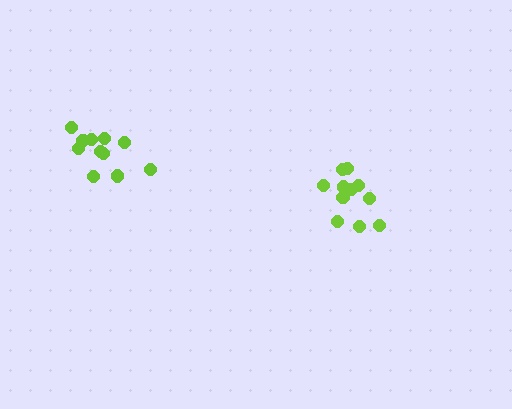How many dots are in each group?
Group 1: 11 dots, Group 2: 11 dots (22 total).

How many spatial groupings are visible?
There are 2 spatial groupings.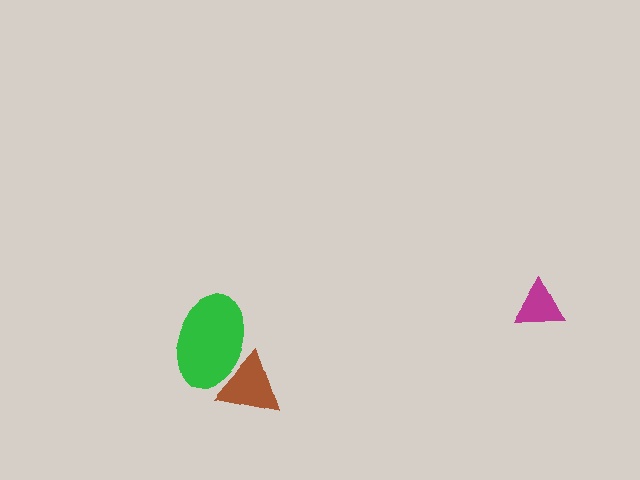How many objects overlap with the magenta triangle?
0 objects overlap with the magenta triangle.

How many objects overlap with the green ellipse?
1 object overlaps with the green ellipse.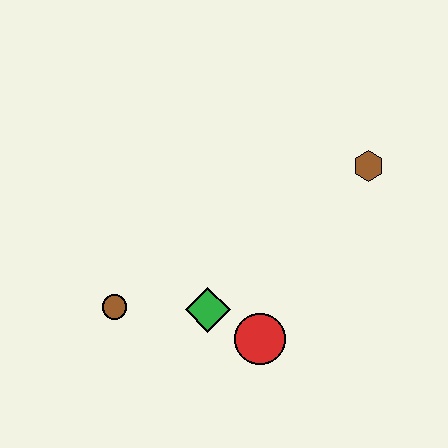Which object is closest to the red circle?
The green diamond is closest to the red circle.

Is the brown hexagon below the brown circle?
No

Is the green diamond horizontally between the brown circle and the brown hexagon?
Yes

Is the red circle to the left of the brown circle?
No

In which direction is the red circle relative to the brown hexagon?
The red circle is below the brown hexagon.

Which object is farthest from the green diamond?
The brown hexagon is farthest from the green diamond.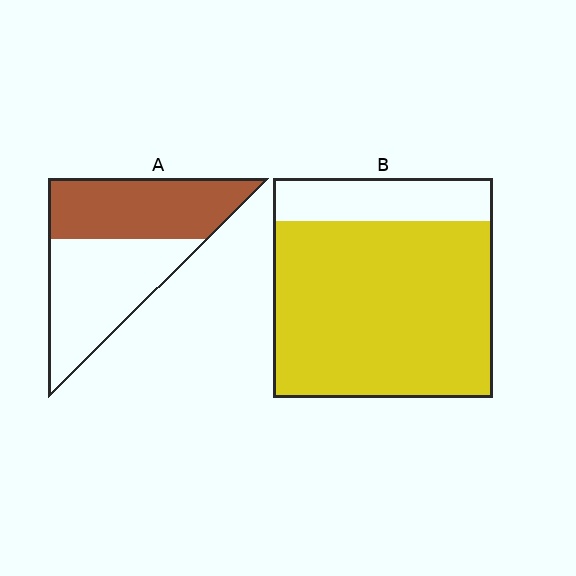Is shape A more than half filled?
Roughly half.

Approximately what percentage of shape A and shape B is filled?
A is approximately 50% and B is approximately 80%.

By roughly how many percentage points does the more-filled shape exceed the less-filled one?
By roughly 35 percentage points (B over A).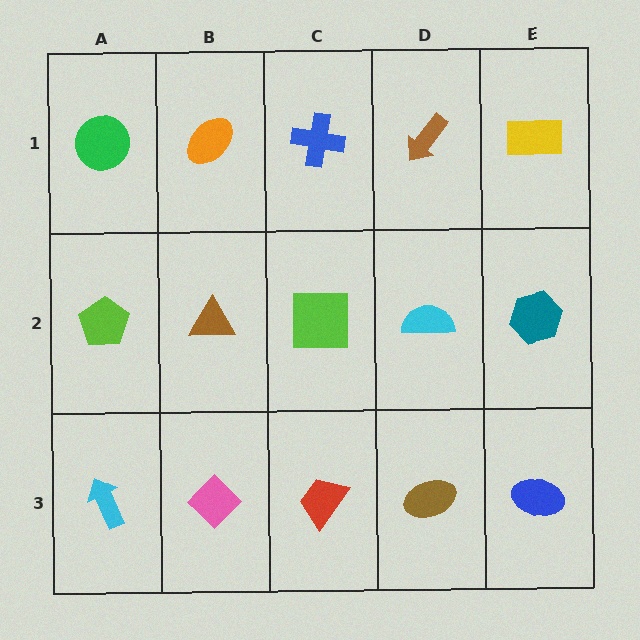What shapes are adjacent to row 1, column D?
A cyan semicircle (row 2, column D), a blue cross (row 1, column C), a yellow rectangle (row 1, column E).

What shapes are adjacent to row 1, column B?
A brown triangle (row 2, column B), a green circle (row 1, column A), a blue cross (row 1, column C).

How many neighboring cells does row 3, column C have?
3.